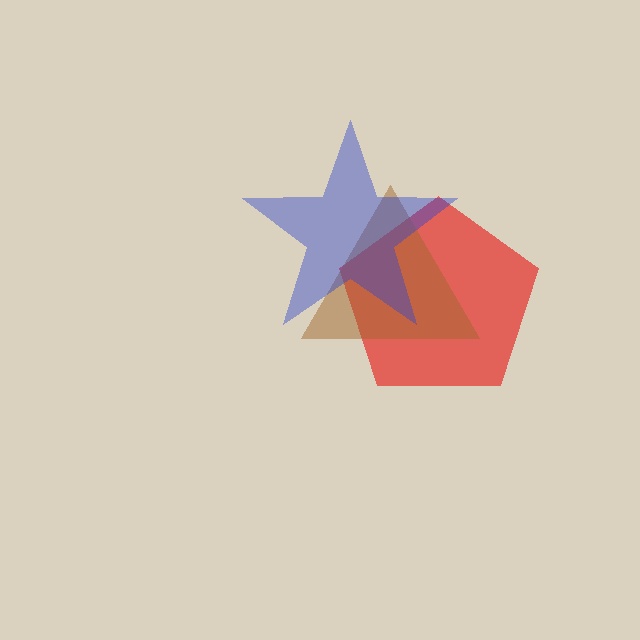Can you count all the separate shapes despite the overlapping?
Yes, there are 3 separate shapes.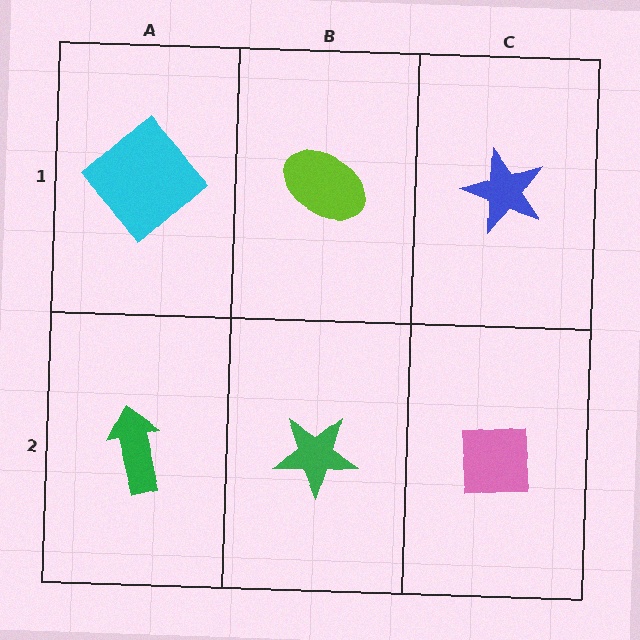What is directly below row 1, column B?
A green star.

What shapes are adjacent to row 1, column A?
A green arrow (row 2, column A), a lime ellipse (row 1, column B).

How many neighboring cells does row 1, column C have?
2.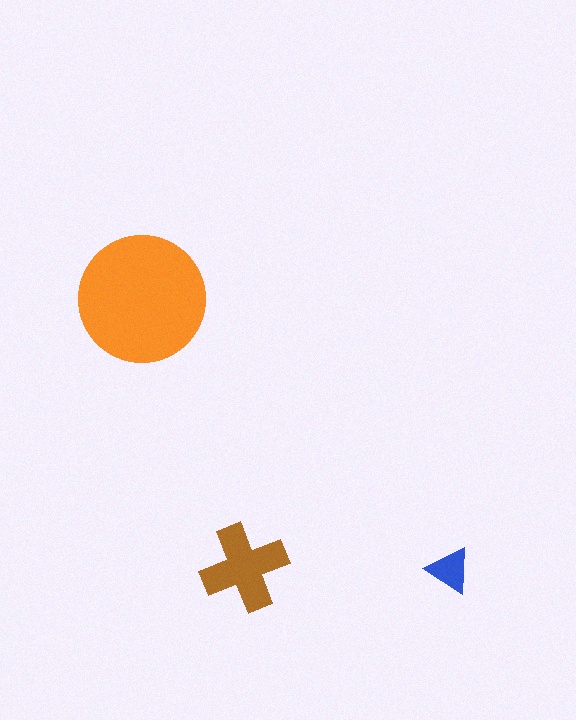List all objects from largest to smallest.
The orange circle, the brown cross, the blue triangle.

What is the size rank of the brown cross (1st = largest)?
2nd.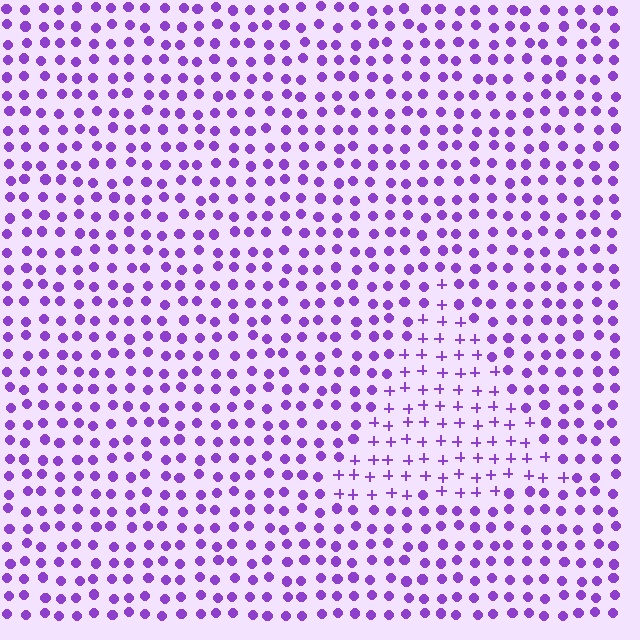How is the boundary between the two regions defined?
The boundary is defined by a change in element shape: plus signs inside vs. circles outside. All elements share the same color and spacing.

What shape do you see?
I see a triangle.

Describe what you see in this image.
The image is filled with small purple elements arranged in a uniform grid. A triangle-shaped region contains plus signs, while the surrounding area contains circles. The boundary is defined purely by the change in element shape.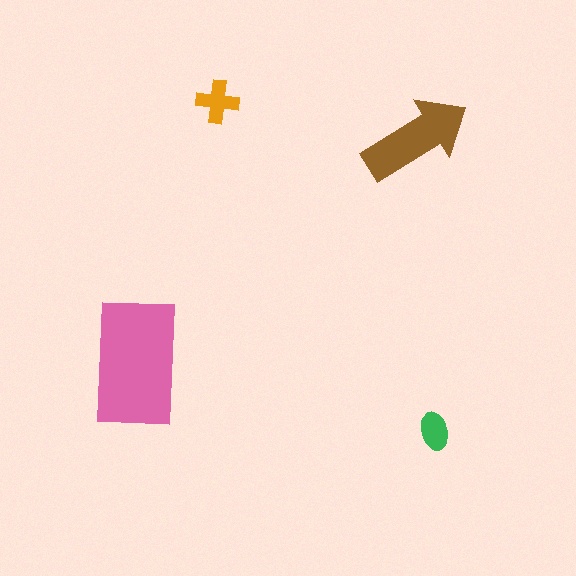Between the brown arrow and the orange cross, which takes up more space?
The brown arrow.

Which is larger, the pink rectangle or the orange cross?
The pink rectangle.